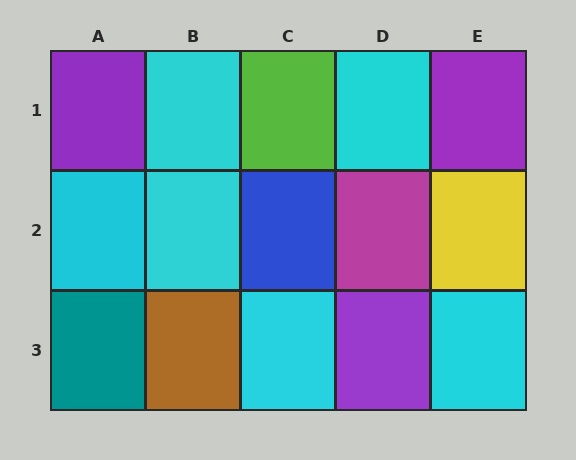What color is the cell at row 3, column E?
Cyan.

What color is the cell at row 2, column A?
Cyan.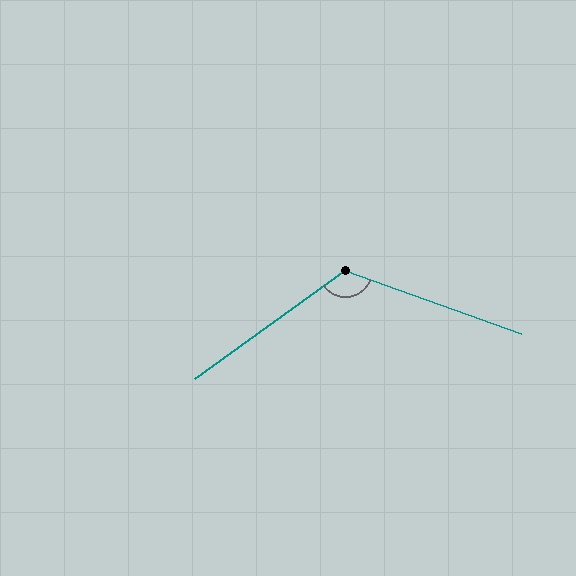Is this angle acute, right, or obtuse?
It is obtuse.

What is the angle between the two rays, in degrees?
Approximately 125 degrees.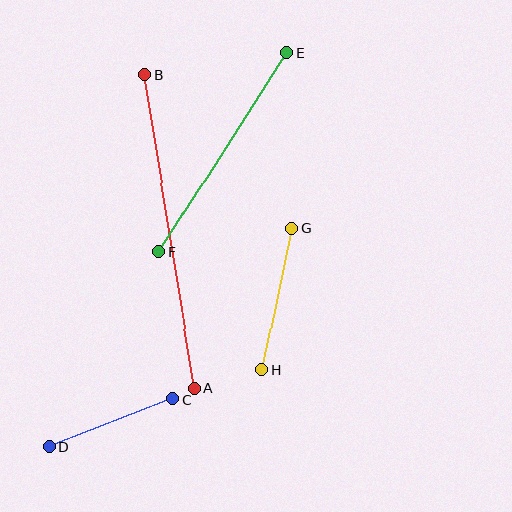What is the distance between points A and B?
The distance is approximately 317 pixels.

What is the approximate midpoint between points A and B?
The midpoint is at approximately (170, 231) pixels.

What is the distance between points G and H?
The distance is approximately 144 pixels.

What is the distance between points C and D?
The distance is approximately 132 pixels.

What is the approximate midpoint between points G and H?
The midpoint is at approximately (277, 299) pixels.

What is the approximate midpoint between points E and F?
The midpoint is at approximately (223, 153) pixels.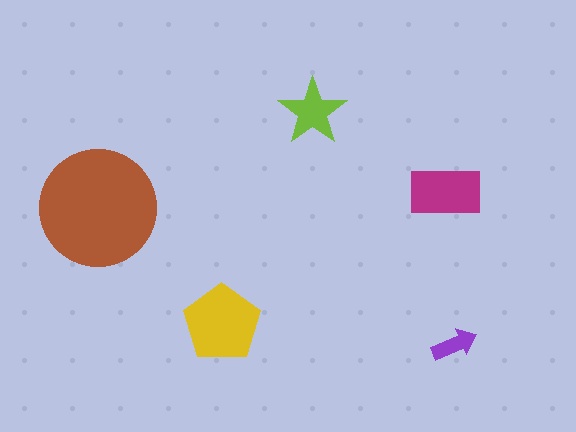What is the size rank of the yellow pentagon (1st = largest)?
2nd.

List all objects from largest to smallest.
The brown circle, the yellow pentagon, the magenta rectangle, the lime star, the purple arrow.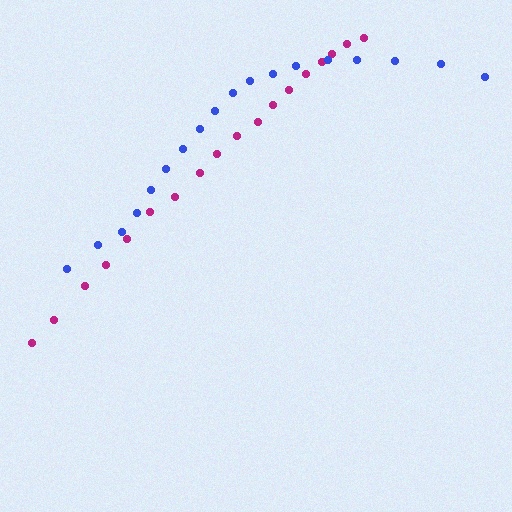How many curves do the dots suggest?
There are 2 distinct paths.